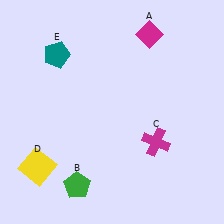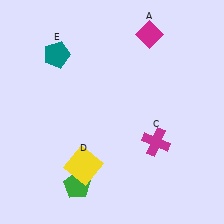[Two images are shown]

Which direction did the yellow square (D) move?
The yellow square (D) moved right.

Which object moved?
The yellow square (D) moved right.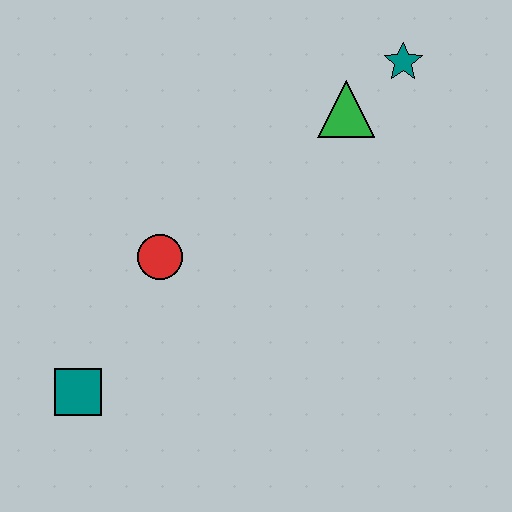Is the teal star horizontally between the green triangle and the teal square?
No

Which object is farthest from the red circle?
The teal star is farthest from the red circle.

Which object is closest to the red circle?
The teal square is closest to the red circle.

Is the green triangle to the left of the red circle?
No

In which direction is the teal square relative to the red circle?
The teal square is below the red circle.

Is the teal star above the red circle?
Yes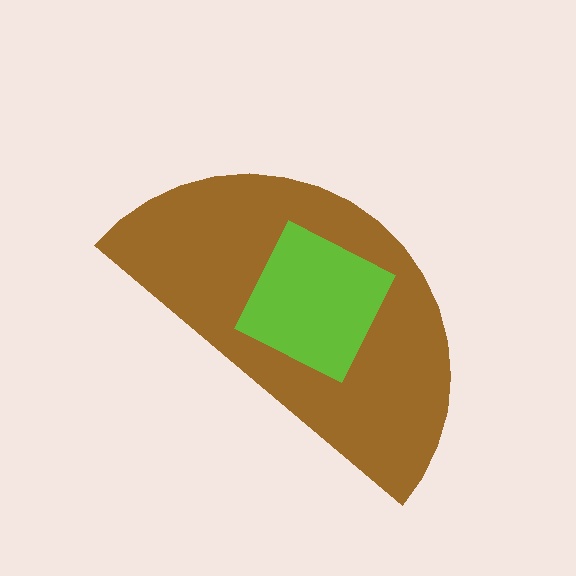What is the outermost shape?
The brown semicircle.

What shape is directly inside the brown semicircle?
The lime diamond.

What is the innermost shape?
The lime diamond.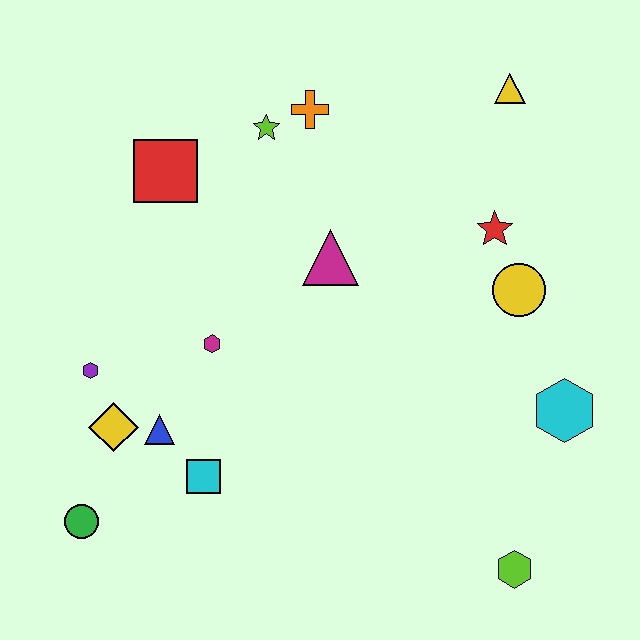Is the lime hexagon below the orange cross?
Yes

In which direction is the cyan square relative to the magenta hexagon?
The cyan square is below the magenta hexagon.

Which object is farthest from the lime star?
The lime hexagon is farthest from the lime star.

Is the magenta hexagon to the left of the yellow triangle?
Yes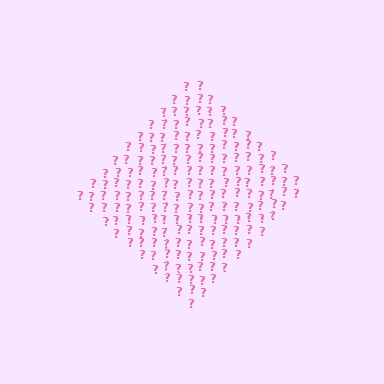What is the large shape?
The large shape is a diamond.